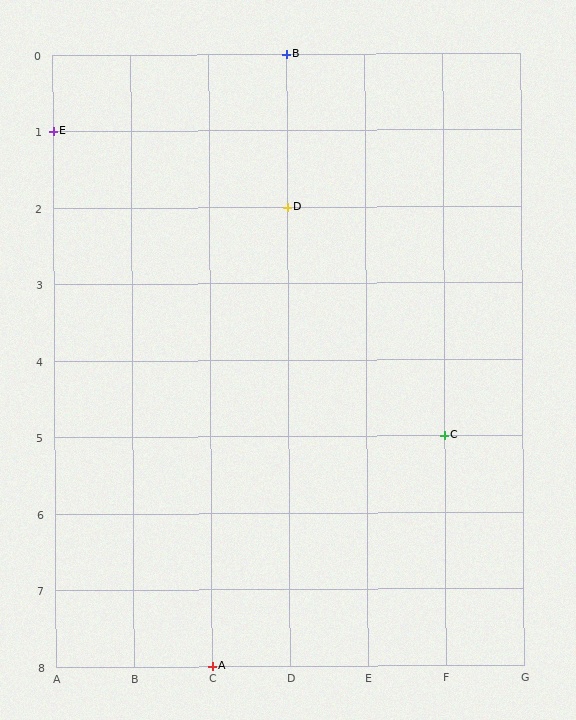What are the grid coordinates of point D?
Point D is at grid coordinates (D, 2).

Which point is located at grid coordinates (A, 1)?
Point E is at (A, 1).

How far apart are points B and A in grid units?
Points B and A are 1 column and 8 rows apart (about 8.1 grid units diagonally).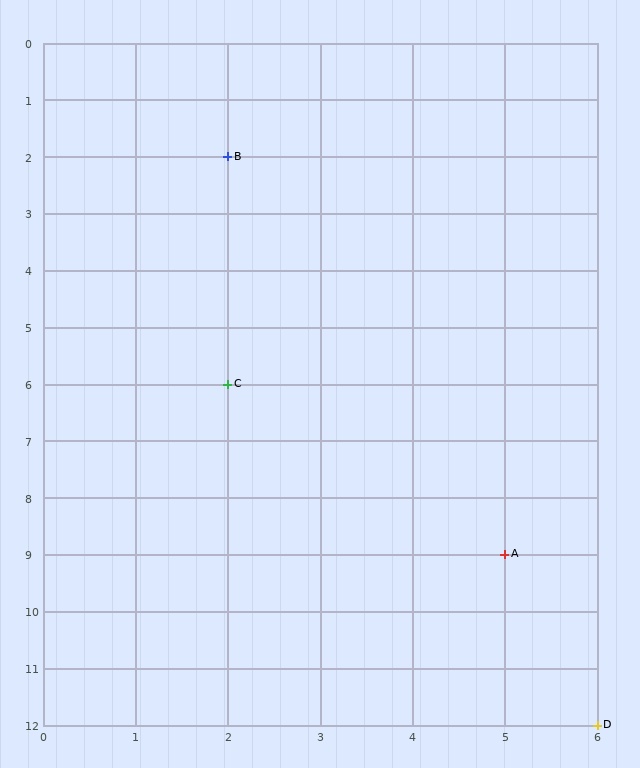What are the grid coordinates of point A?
Point A is at grid coordinates (5, 9).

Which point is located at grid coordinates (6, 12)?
Point D is at (6, 12).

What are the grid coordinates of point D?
Point D is at grid coordinates (6, 12).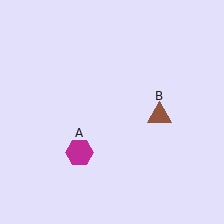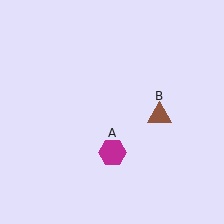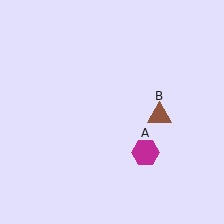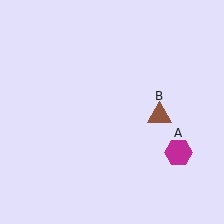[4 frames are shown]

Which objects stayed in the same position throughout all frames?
Brown triangle (object B) remained stationary.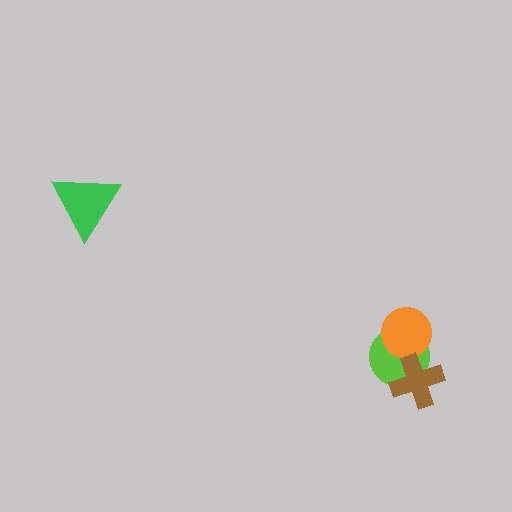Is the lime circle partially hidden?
Yes, it is partially covered by another shape.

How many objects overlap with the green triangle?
0 objects overlap with the green triangle.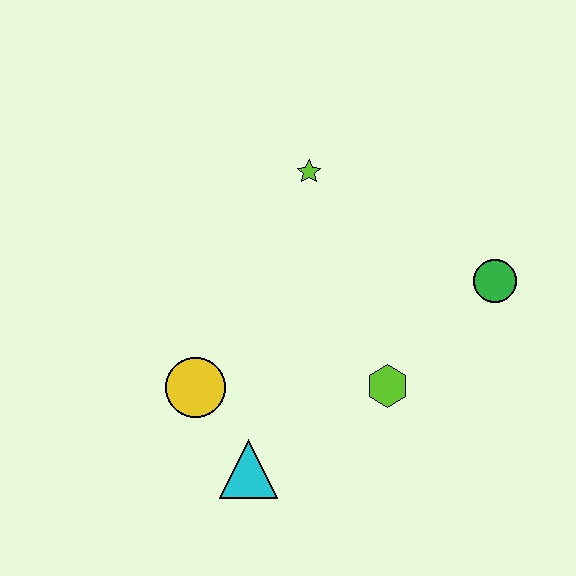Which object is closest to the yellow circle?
The cyan triangle is closest to the yellow circle.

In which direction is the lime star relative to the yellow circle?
The lime star is above the yellow circle.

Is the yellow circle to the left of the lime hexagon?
Yes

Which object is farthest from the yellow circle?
The green circle is farthest from the yellow circle.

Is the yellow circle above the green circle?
No